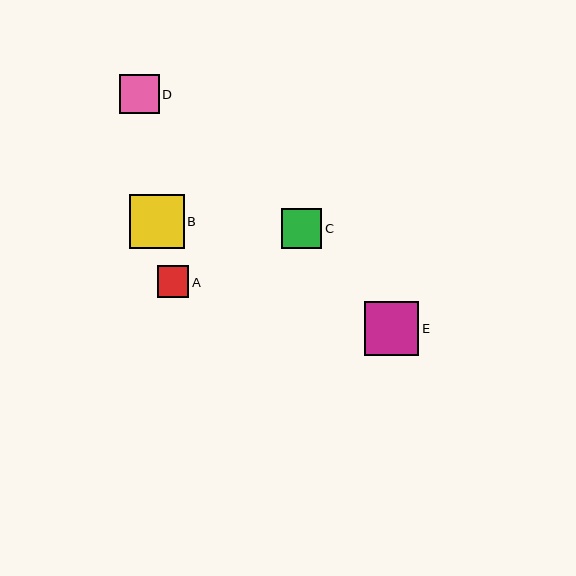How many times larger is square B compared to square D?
Square B is approximately 1.4 times the size of square D.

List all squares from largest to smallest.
From largest to smallest: B, E, C, D, A.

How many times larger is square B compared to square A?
Square B is approximately 1.7 times the size of square A.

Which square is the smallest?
Square A is the smallest with a size of approximately 31 pixels.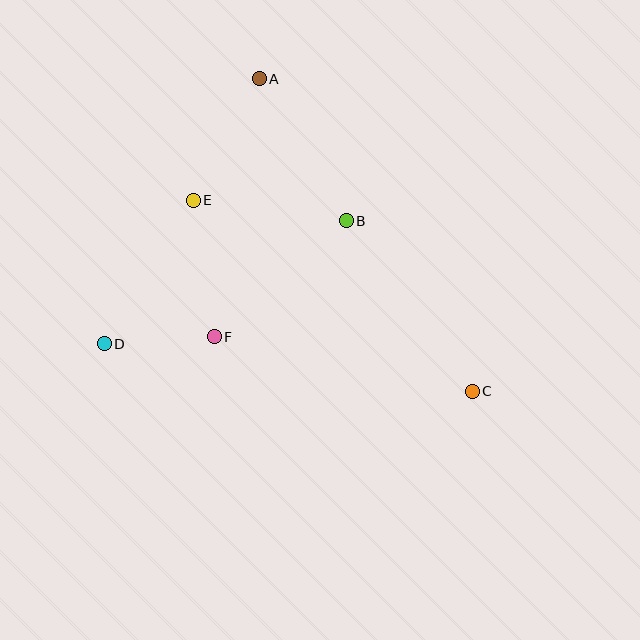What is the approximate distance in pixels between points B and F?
The distance between B and F is approximately 176 pixels.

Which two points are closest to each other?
Points D and F are closest to each other.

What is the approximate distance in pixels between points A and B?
The distance between A and B is approximately 167 pixels.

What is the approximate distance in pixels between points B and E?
The distance between B and E is approximately 155 pixels.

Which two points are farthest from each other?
Points A and C are farthest from each other.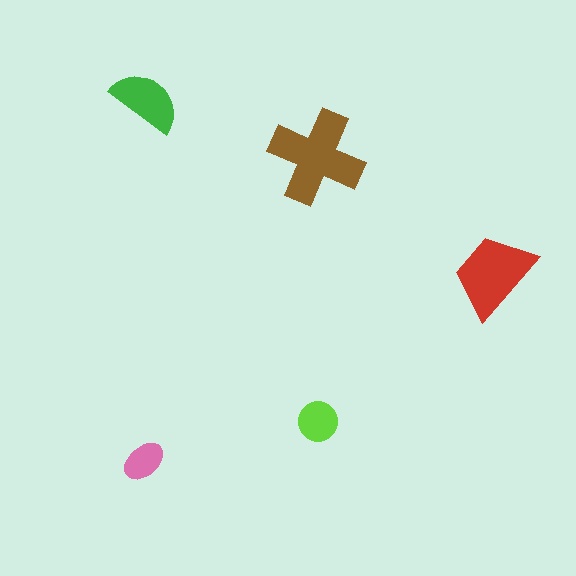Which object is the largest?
The brown cross.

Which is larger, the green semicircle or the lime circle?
The green semicircle.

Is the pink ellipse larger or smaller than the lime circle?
Smaller.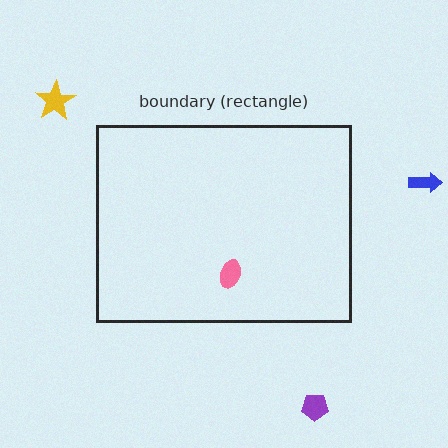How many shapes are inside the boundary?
1 inside, 3 outside.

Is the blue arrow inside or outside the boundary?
Outside.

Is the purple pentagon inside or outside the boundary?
Outside.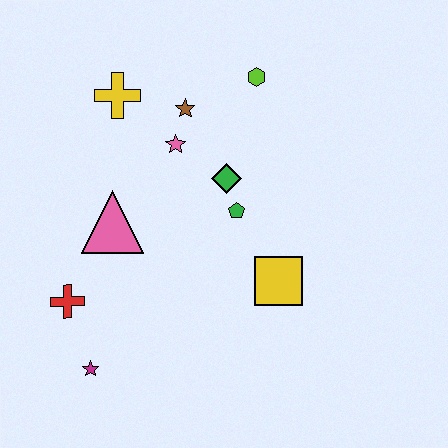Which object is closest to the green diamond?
The green pentagon is closest to the green diamond.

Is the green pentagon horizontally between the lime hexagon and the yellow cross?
Yes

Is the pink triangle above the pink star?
No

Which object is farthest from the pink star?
The magenta star is farthest from the pink star.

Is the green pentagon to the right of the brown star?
Yes